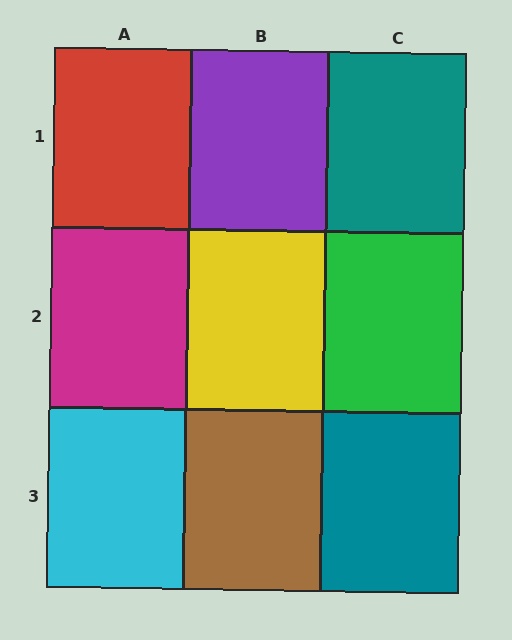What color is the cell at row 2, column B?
Yellow.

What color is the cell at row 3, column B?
Brown.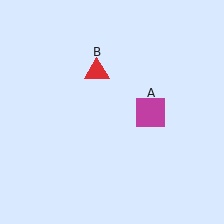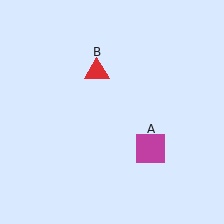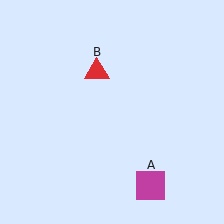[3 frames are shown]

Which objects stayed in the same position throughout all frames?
Red triangle (object B) remained stationary.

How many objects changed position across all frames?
1 object changed position: magenta square (object A).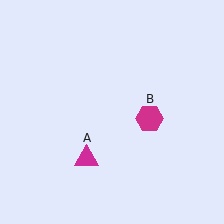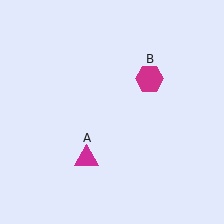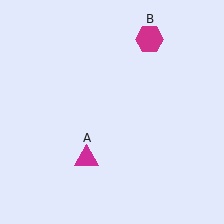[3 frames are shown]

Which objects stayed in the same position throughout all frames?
Magenta triangle (object A) remained stationary.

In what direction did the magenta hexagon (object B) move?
The magenta hexagon (object B) moved up.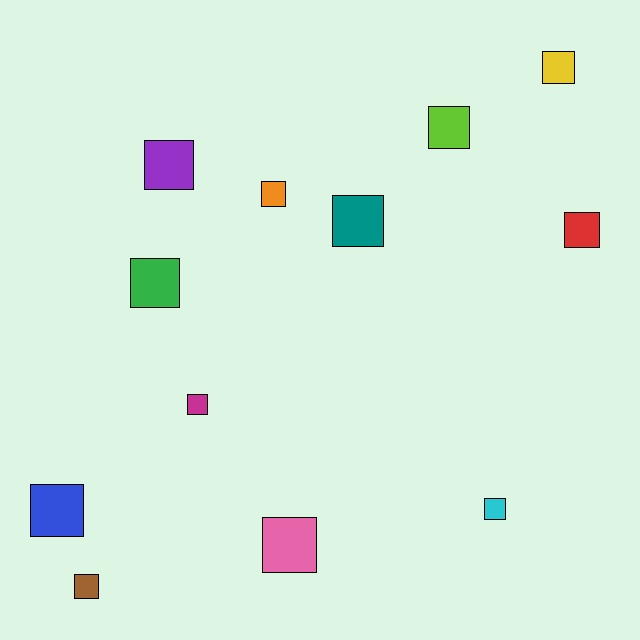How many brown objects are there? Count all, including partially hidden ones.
There is 1 brown object.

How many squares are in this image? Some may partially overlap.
There are 12 squares.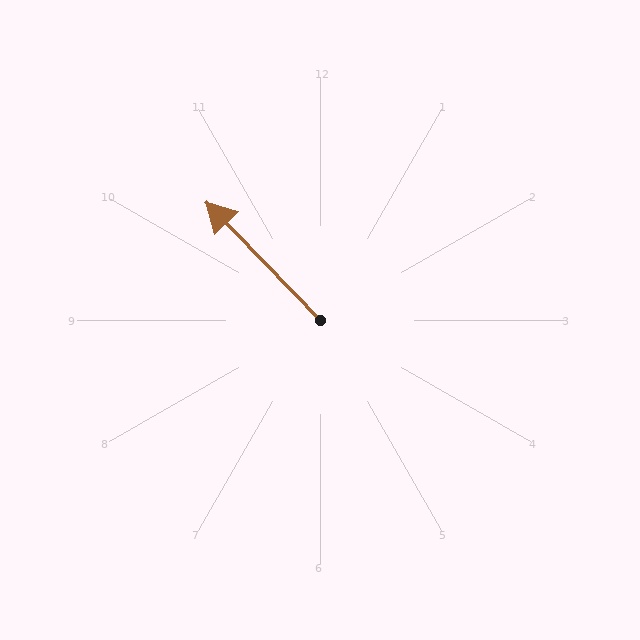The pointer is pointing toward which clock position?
Roughly 11 o'clock.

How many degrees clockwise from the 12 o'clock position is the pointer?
Approximately 316 degrees.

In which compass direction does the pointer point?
Northwest.